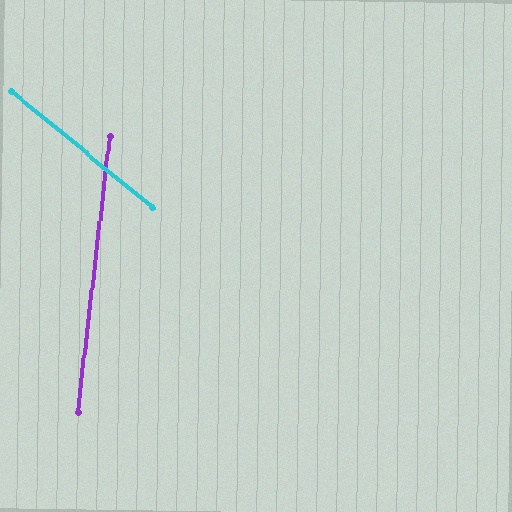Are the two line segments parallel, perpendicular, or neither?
Neither parallel nor perpendicular — they differ by about 57°.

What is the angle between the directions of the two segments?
Approximately 57 degrees.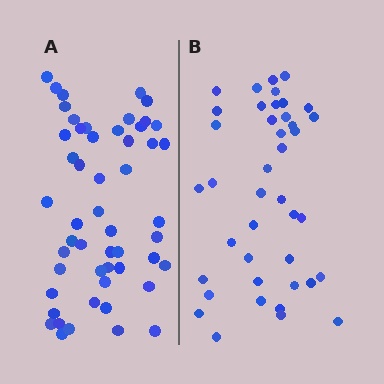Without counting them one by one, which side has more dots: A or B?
Region A (the left region) has more dots.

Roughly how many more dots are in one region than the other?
Region A has roughly 12 or so more dots than region B.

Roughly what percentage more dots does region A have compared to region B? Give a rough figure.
About 25% more.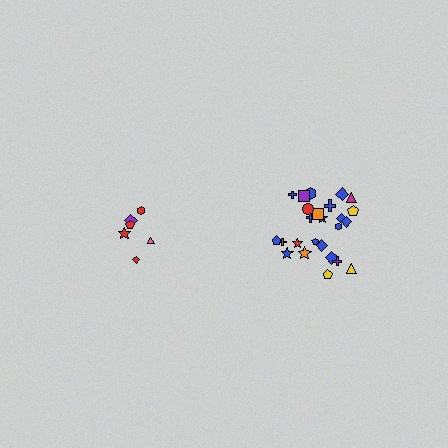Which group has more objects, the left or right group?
The right group.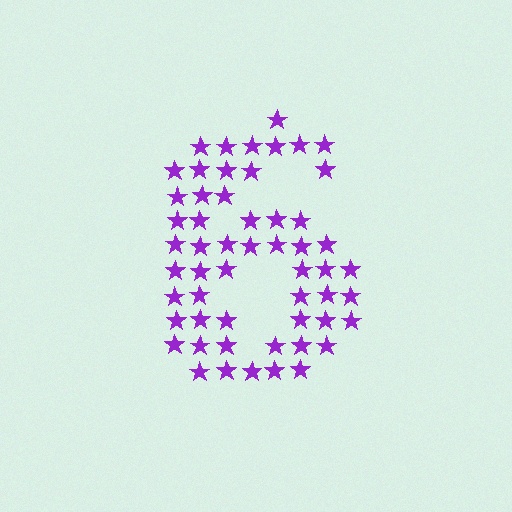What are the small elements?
The small elements are stars.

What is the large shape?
The large shape is the digit 6.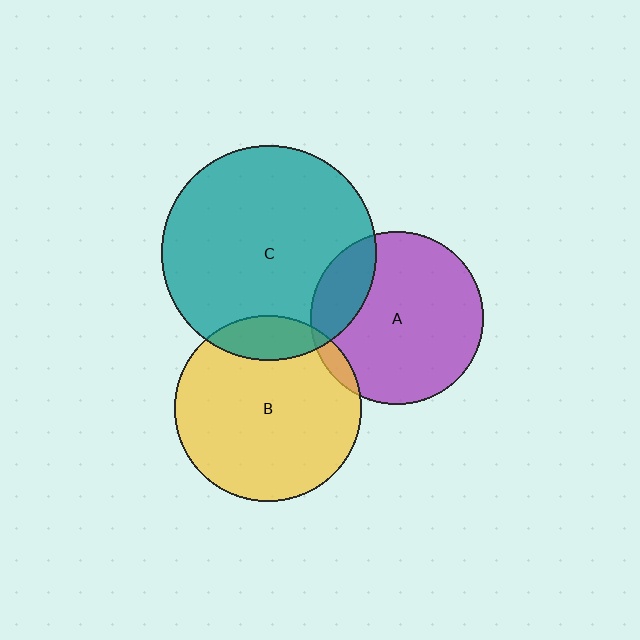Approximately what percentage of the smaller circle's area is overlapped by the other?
Approximately 15%.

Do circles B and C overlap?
Yes.